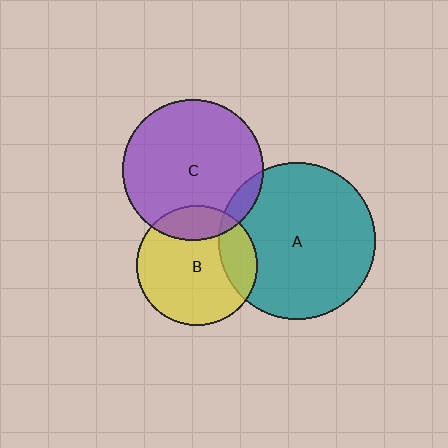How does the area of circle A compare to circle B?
Approximately 1.7 times.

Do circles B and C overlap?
Yes.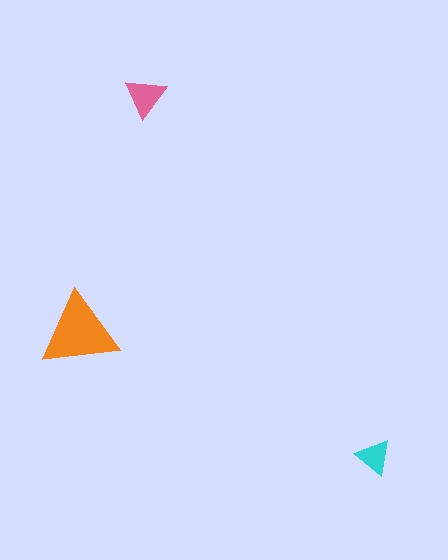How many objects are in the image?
There are 3 objects in the image.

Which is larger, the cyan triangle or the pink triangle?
The pink one.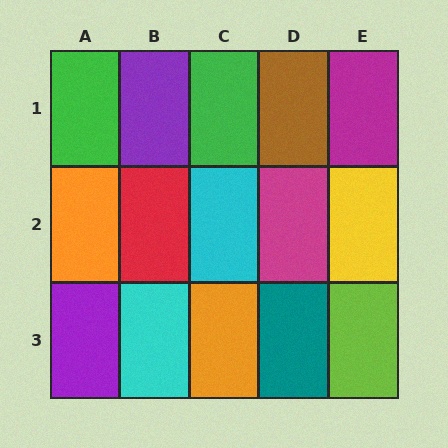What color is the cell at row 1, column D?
Brown.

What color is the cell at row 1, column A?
Green.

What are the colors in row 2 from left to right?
Orange, red, cyan, magenta, yellow.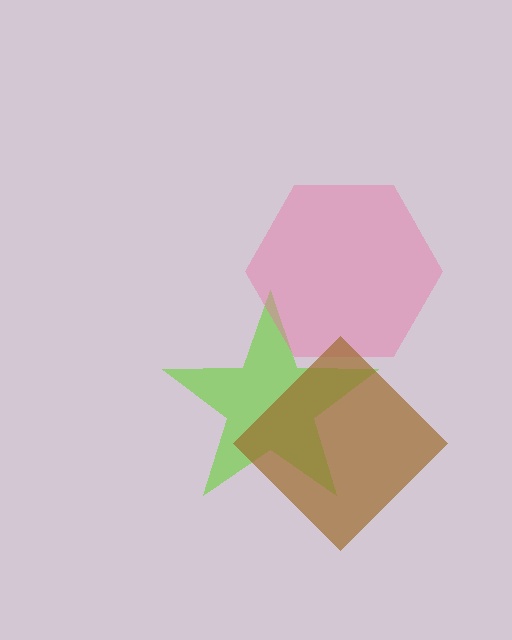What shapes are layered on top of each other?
The layered shapes are: a lime star, a pink hexagon, a brown diamond.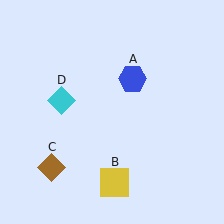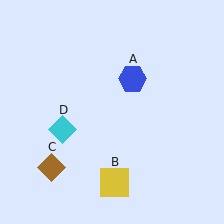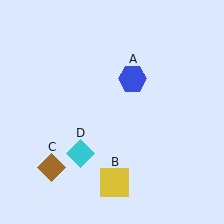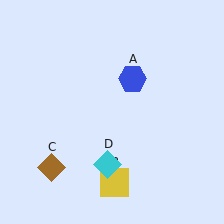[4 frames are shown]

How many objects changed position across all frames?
1 object changed position: cyan diamond (object D).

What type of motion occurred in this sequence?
The cyan diamond (object D) rotated counterclockwise around the center of the scene.